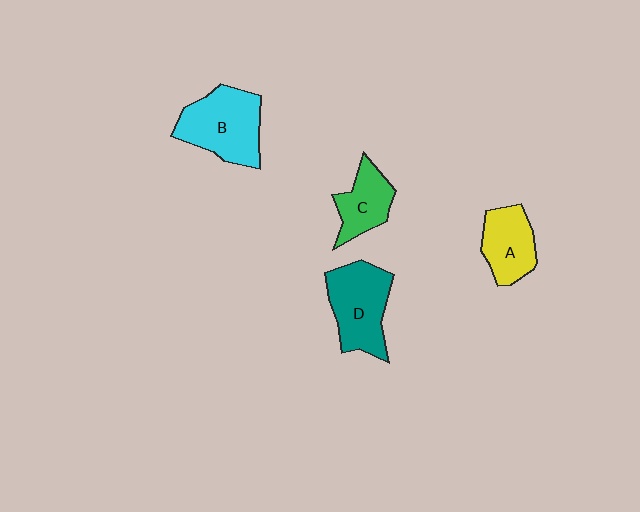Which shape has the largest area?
Shape B (cyan).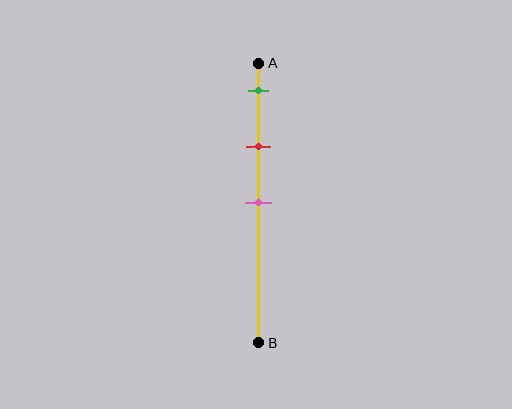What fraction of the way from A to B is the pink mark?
The pink mark is approximately 50% (0.5) of the way from A to B.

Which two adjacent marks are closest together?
The green and red marks are the closest adjacent pair.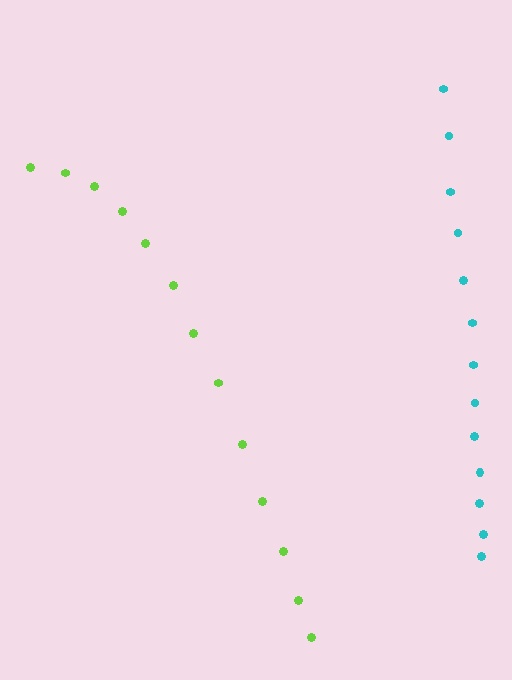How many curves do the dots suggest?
There are 2 distinct paths.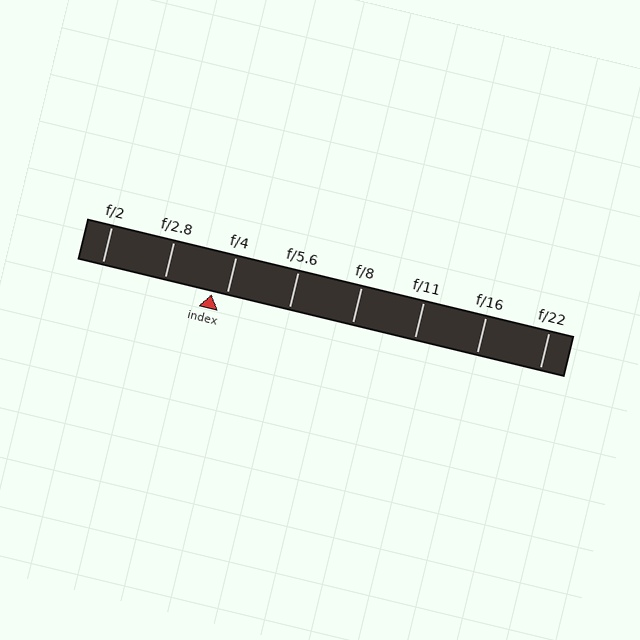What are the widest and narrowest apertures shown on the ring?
The widest aperture shown is f/2 and the narrowest is f/22.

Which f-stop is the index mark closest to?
The index mark is closest to f/4.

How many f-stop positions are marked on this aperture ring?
There are 8 f-stop positions marked.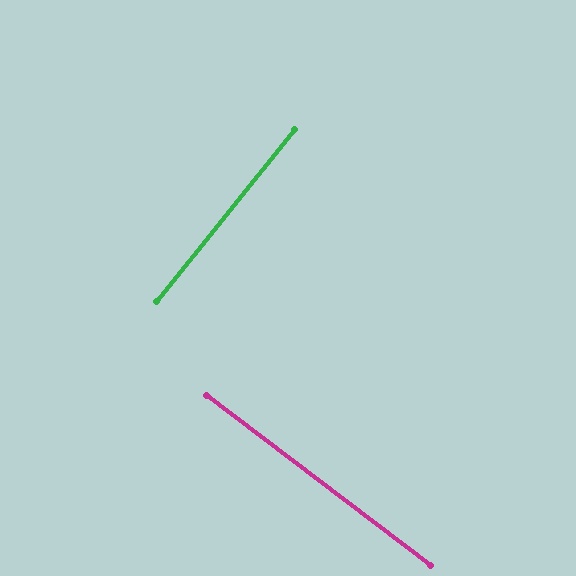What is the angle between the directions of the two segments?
Approximately 88 degrees.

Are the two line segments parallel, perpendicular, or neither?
Perpendicular — they meet at approximately 88°.